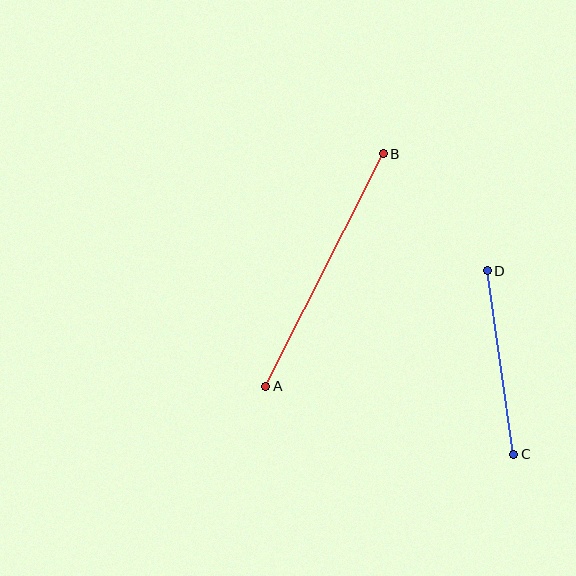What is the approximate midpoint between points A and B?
The midpoint is at approximately (325, 270) pixels.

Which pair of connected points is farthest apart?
Points A and B are farthest apart.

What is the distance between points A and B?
The distance is approximately 261 pixels.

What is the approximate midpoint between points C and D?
The midpoint is at approximately (501, 363) pixels.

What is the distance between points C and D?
The distance is approximately 186 pixels.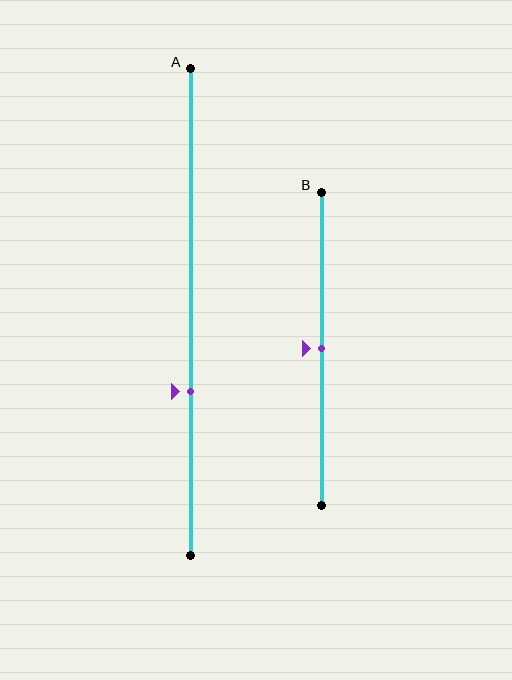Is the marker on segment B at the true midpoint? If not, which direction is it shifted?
Yes, the marker on segment B is at the true midpoint.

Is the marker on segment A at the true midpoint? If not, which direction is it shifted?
No, the marker on segment A is shifted downward by about 16% of the segment length.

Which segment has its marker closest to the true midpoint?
Segment B has its marker closest to the true midpoint.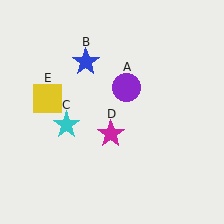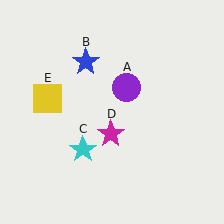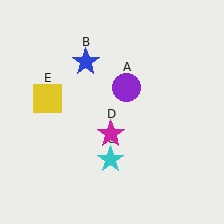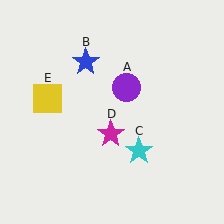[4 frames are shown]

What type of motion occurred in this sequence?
The cyan star (object C) rotated counterclockwise around the center of the scene.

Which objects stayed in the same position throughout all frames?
Purple circle (object A) and blue star (object B) and magenta star (object D) and yellow square (object E) remained stationary.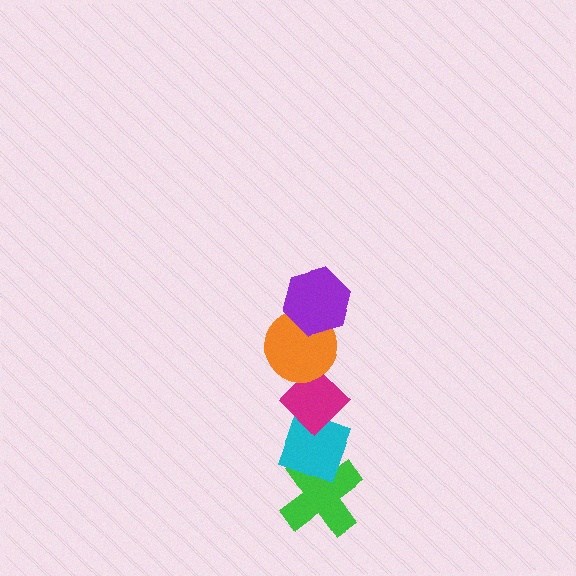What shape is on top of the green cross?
The cyan diamond is on top of the green cross.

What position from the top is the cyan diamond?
The cyan diamond is 4th from the top.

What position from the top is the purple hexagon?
The purple hexagon is 1st from the top.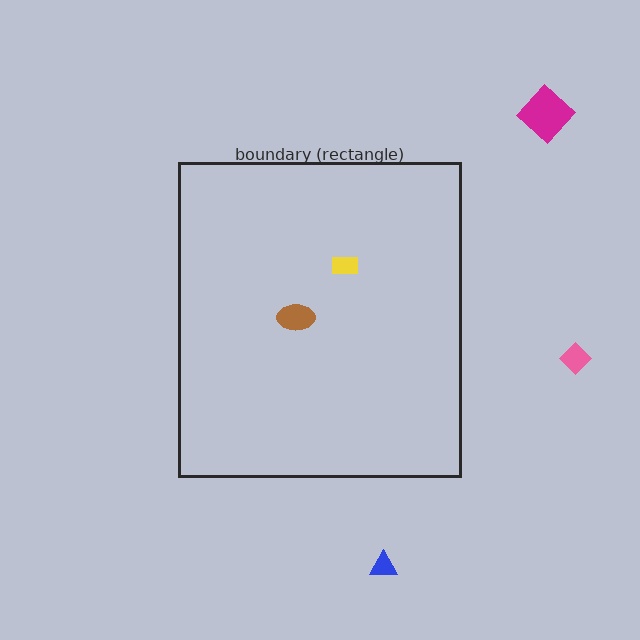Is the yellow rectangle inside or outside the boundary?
Inside.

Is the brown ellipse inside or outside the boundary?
Inside.